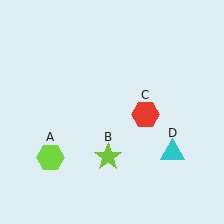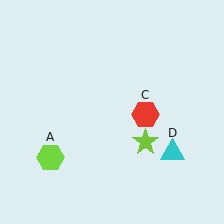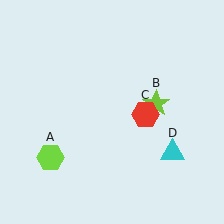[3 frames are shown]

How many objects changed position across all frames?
1 object changed position: lime star (object B).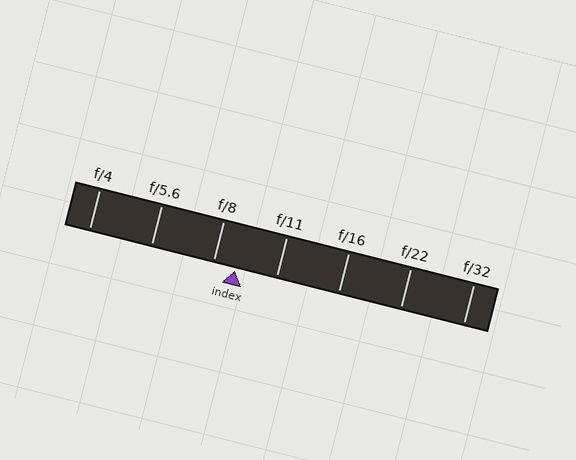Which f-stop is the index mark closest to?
The index mark is closest to f/8.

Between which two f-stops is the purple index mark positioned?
The index mark is between f/8 and f/11.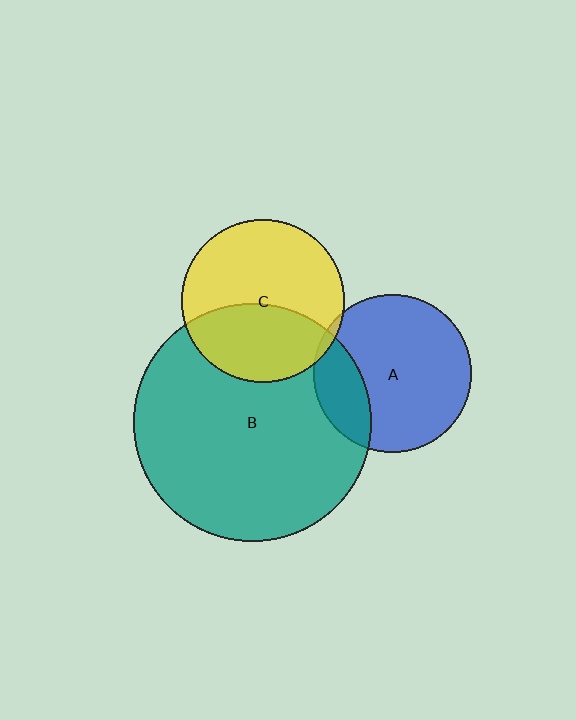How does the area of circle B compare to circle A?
Approximately 2.3 times.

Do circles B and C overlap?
Yes.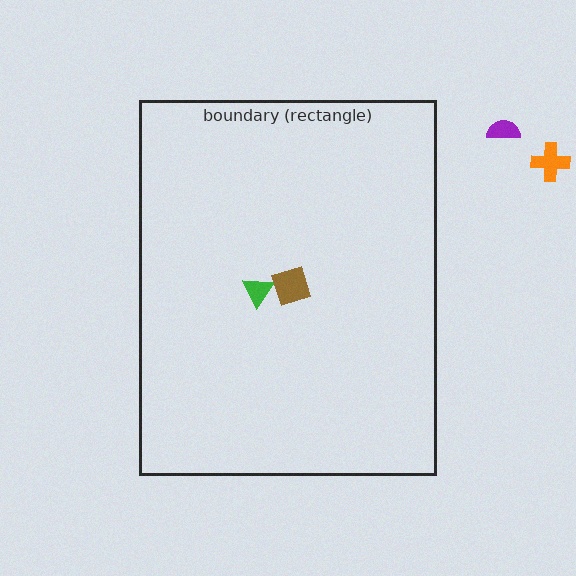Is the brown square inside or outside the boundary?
Inside.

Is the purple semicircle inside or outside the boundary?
Outside.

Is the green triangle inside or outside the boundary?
Inside.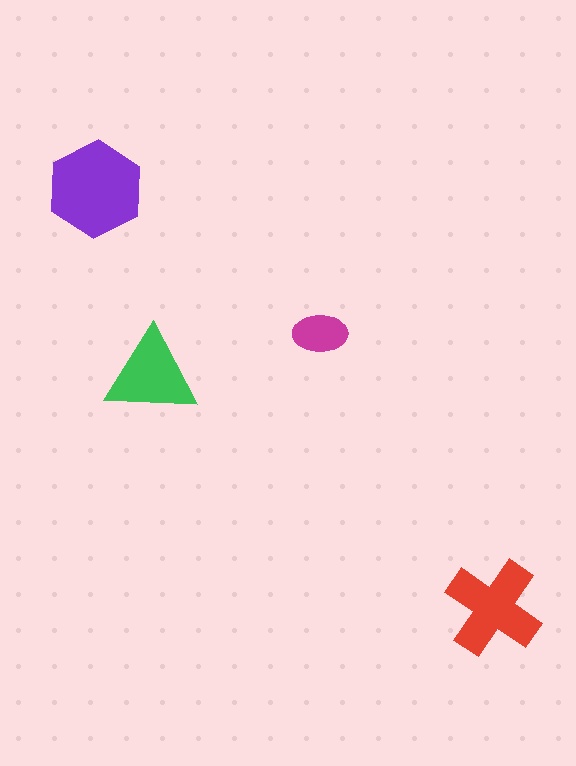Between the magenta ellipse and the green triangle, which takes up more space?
The green triangle.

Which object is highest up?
The purple hexagon is topmost.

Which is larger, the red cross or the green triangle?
The red cross.